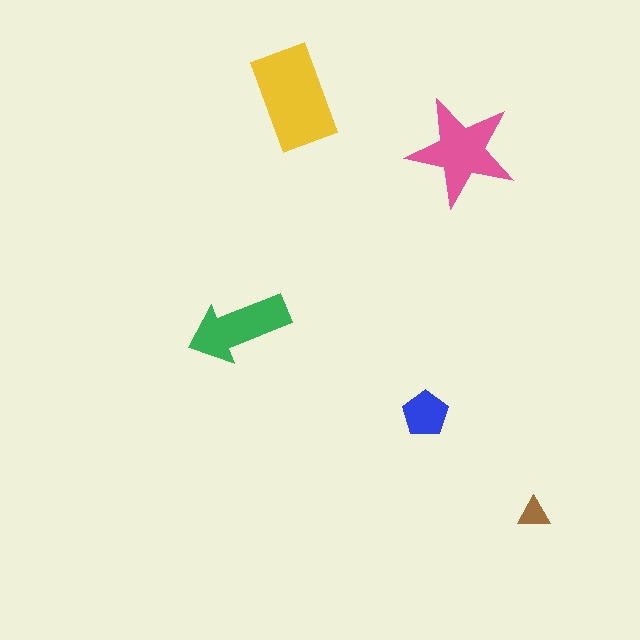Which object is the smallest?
The brown triangle.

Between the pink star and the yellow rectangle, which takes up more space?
The yellow rectangle.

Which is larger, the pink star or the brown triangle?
The pink star.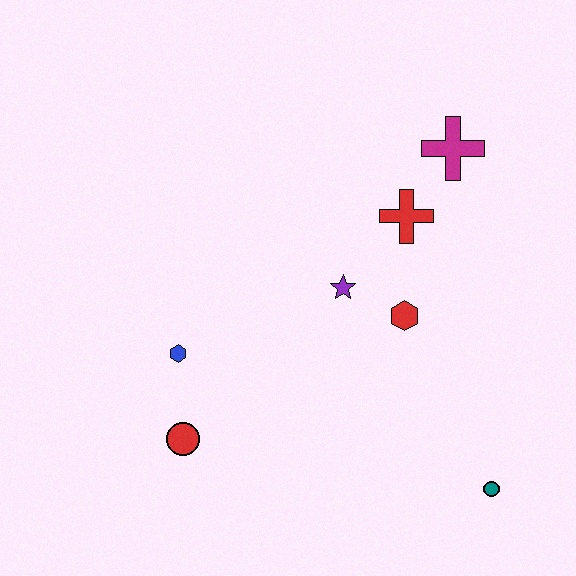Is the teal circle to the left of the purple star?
No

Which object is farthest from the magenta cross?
The red circle is farthest from the magenta cross.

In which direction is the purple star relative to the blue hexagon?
The purple star is to the right of the blue hexagon.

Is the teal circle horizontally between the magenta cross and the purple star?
No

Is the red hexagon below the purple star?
Yes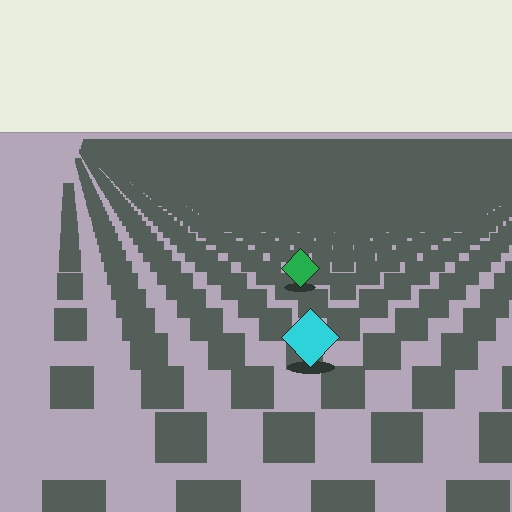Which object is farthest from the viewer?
The green diamond is farthest from the viewer. It appears smaller and the ground texture around it is denser.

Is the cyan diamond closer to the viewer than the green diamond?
Yes. The cyan diamond is closer — you can tell from the texture gradient: the ground texture is coarser near it.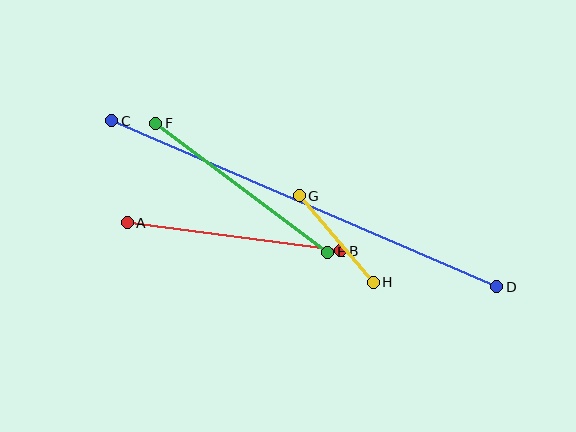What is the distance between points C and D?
The distance is approximately 420 pixels.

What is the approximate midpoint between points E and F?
The midpoint is at approximately (242, 188) pixels.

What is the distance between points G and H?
The distance is approximately 114 pixels.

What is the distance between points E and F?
The distance is approximately 215 pixels.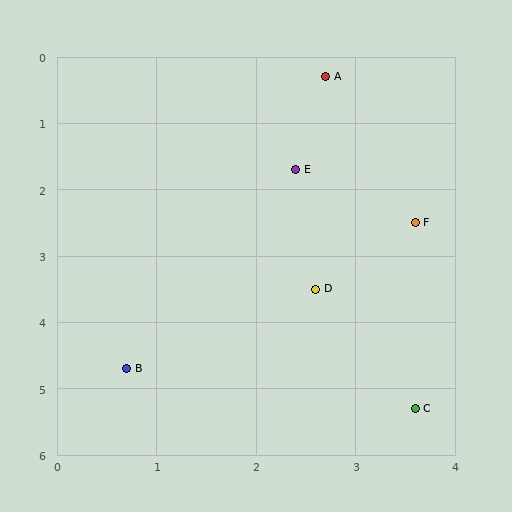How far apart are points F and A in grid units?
Points F and A are about 2.4 grid units apart.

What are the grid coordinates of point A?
Point A is at approximately (2.7, 0.3).